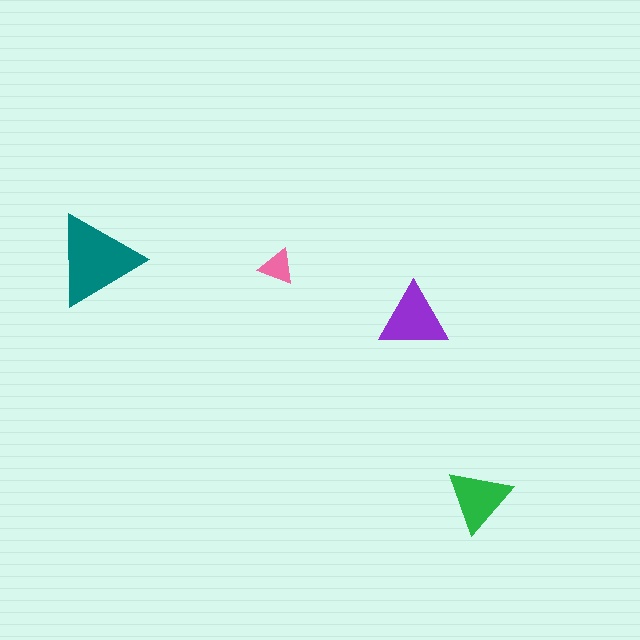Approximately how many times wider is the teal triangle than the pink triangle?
About 2.5 times wider.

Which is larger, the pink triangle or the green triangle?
The green one.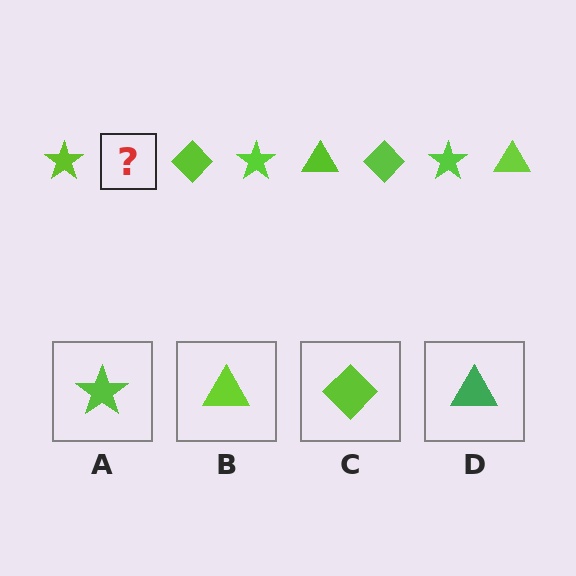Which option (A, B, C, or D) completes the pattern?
B.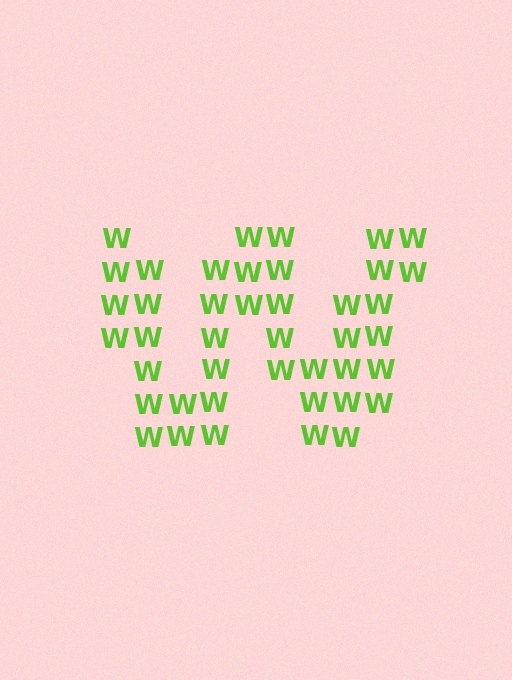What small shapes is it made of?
It is made of small letter W's.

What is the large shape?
The large shape is the letter W.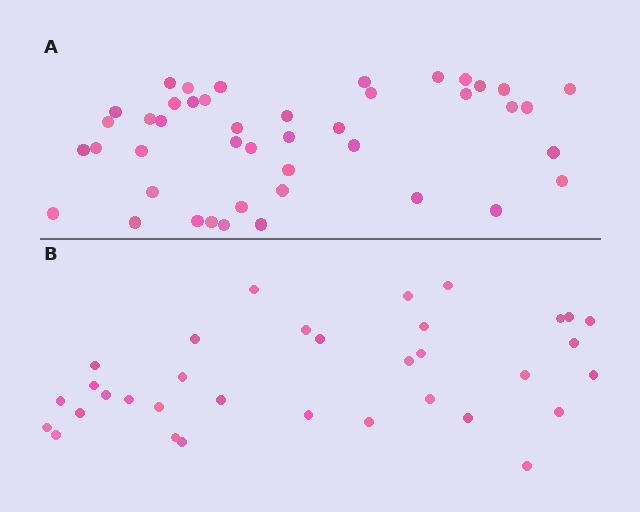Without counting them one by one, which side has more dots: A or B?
Region A (the top region) has more dots.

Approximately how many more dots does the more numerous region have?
Region A has roughly 10 or so more dots than region B.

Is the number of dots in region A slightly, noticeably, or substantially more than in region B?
Region A has noticeably more, but not dramatically so. The ratio is roughly 1.3 to 1.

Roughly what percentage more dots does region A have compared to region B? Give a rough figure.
About 30% more.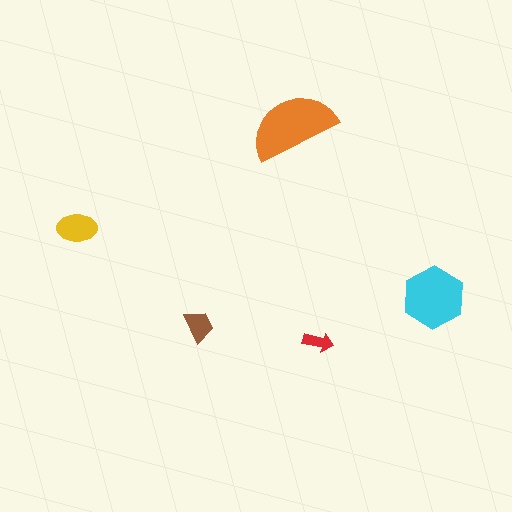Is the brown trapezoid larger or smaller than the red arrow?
Larger.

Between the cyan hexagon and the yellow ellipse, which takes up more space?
The cyan hexagon.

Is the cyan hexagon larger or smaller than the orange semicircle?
Smaller.